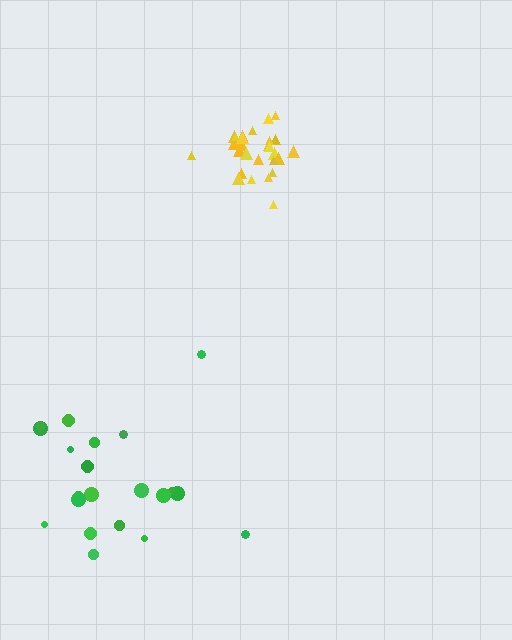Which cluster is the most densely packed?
Yellow.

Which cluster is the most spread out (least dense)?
Green.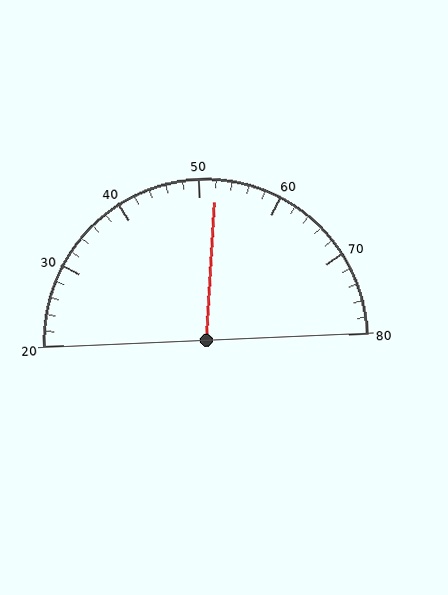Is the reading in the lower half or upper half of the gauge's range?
The reading is in the upper half of the range (20 to 80).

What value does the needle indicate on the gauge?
The needle indicates approximately 52.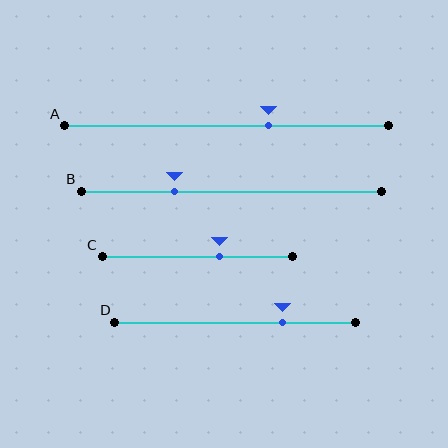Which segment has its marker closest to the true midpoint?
Segment C has its marker closest to the true midpoint.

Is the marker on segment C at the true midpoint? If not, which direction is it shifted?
No, the marker on segment C is shifted to the right by about 11% of the segment length.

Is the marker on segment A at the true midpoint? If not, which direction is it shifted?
No, the marker on segment A is shifted to the right by about 13% of the segment length.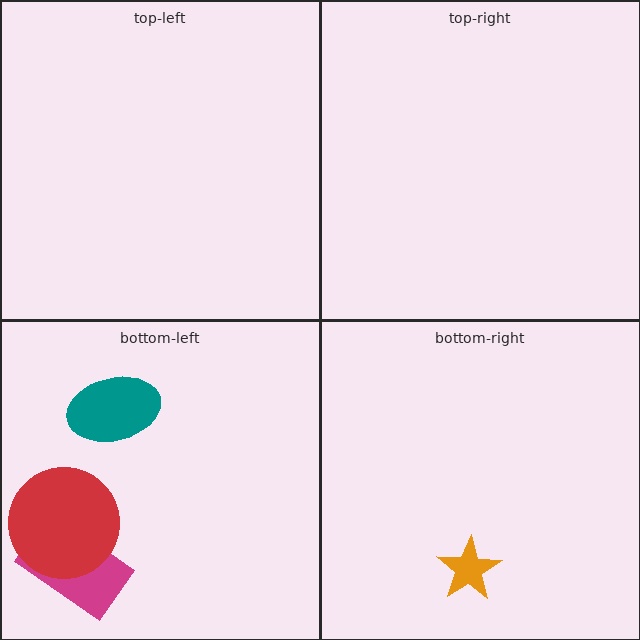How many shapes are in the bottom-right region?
1.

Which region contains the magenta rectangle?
The bottom-left region.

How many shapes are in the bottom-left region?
3.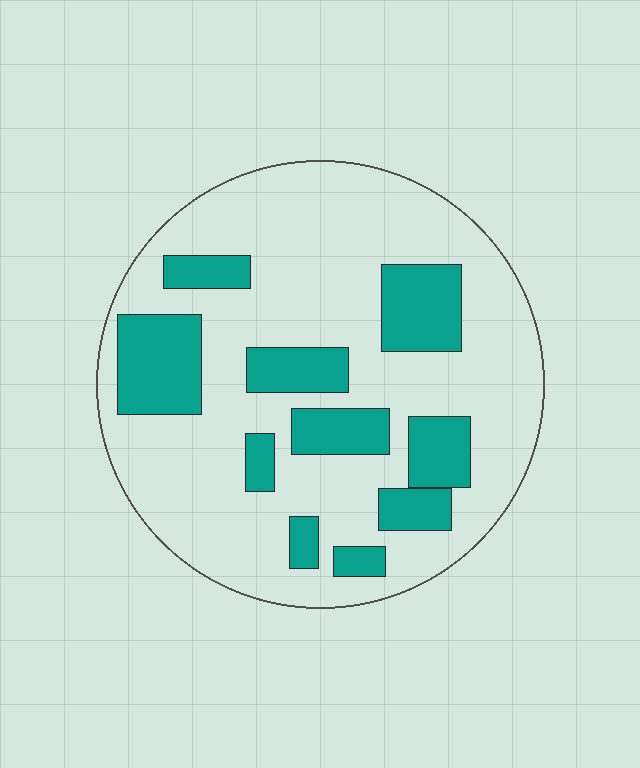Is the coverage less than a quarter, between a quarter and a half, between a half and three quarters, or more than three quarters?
Between a quarter and a half.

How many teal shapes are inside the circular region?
10.